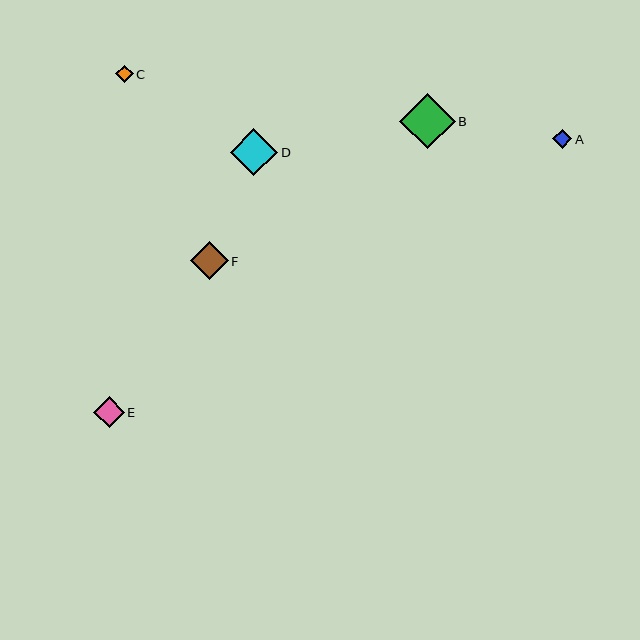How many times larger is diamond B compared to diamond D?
Diamond B is approximately 1.2 times the size of diamond D.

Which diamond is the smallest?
Diamond C is the smallest with a size of approximately 17 pixels.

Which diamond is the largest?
Diamond B is the largest with a size of approximately 55 pixels.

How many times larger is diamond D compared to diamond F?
Diamond D is approximately 1.2 times the size of diamond F.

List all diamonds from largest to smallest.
From largest to smallest: B, D, F, E, A, C.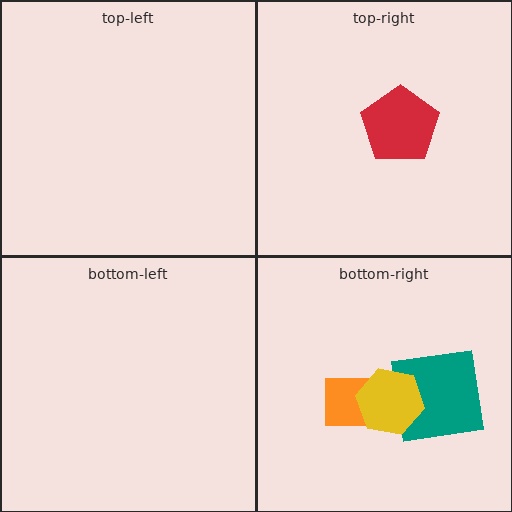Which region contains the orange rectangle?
The bottom-right region.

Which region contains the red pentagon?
The top-right region.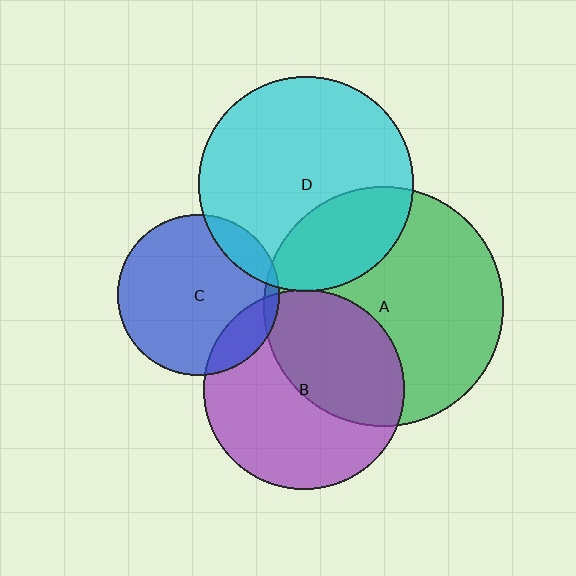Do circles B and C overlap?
Yes.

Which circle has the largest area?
Circle A (green).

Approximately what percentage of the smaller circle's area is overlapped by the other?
Approximately 15%.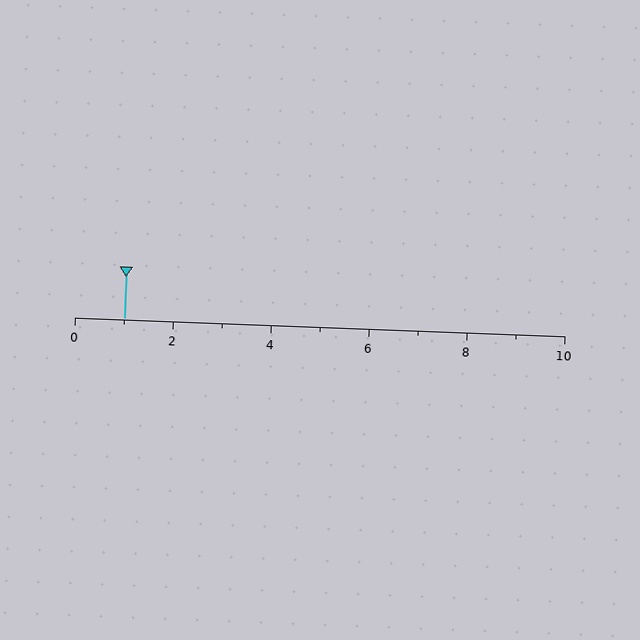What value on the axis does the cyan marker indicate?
The marker indicates approximately 1.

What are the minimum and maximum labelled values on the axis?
The axis runs from 0 to 10.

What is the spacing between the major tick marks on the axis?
The major ticks are spaced 2 apart.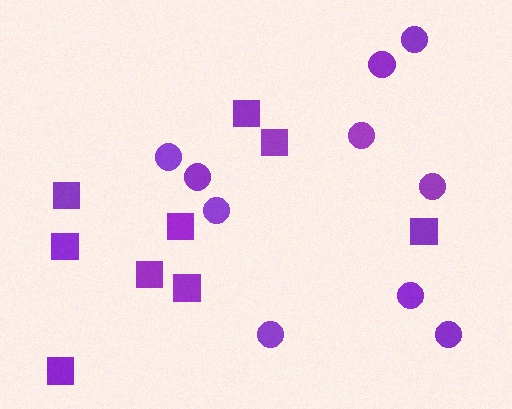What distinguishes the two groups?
There are 2 groups: one group of circles (10) and one group of squares (9).